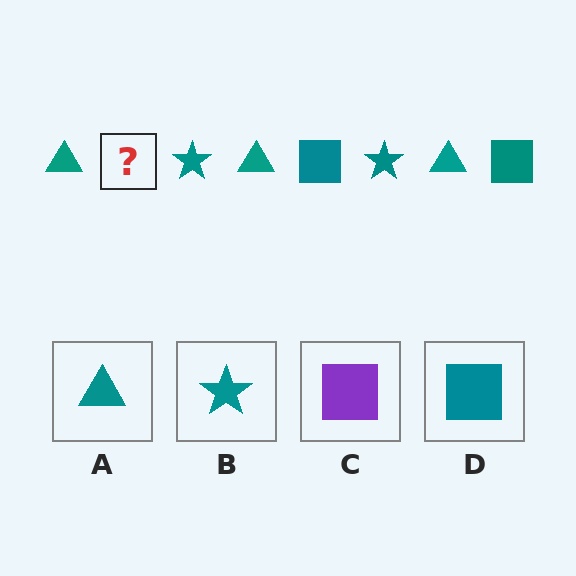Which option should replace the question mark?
Option D.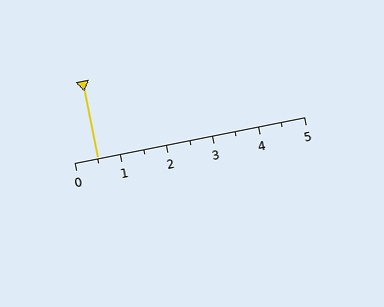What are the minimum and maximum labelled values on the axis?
The axis runs from 0 to 5.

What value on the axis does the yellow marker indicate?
The marker indicates approximately 0.5.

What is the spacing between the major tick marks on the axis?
The major ticks are spaced 1 apart.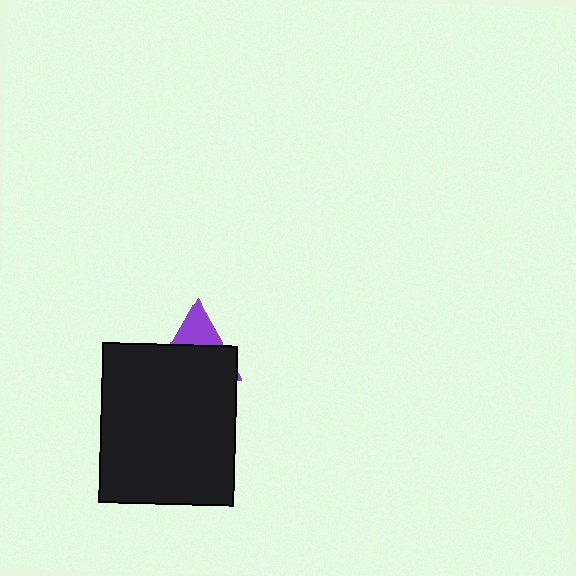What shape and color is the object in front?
The object in front is a black rectangle.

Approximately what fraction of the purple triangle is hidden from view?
Roughly 65% of the purple triangle is hidden behind the black rectangle.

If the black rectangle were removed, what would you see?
You would see the complete purple triangle.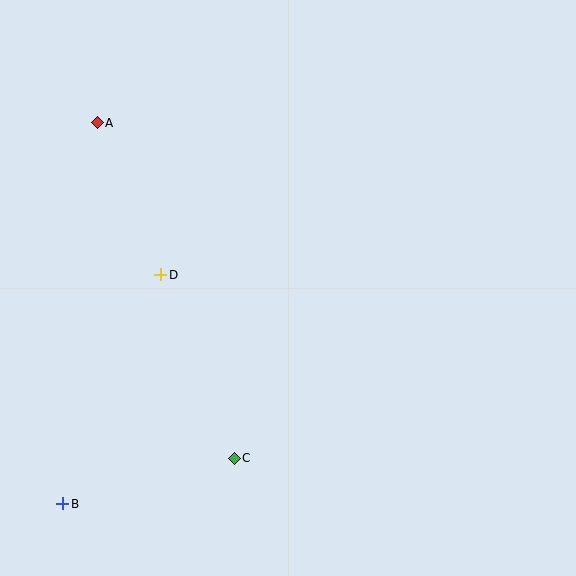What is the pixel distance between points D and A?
The distance between D and A is 165 pixels.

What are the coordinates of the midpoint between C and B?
The midpoint between C and B is at (148, 481).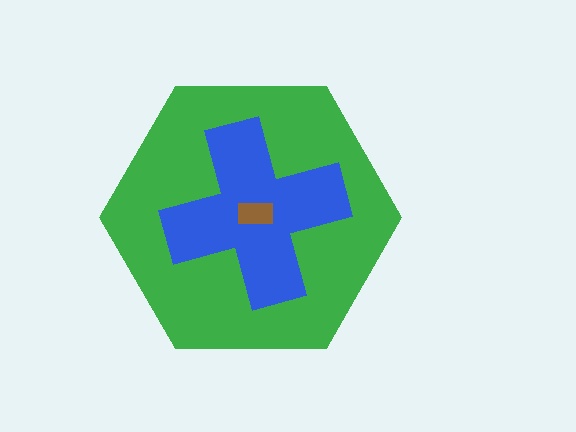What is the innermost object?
The brown rectangle.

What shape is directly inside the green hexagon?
The blue cross.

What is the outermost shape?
The green hexagon.